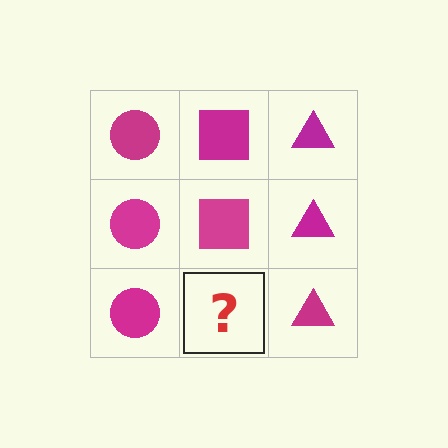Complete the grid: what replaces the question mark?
The question mark should be replaced with a magenta square.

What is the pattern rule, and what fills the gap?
The rule is that each column has a consistent shape. The gap should be filled with a magenta square.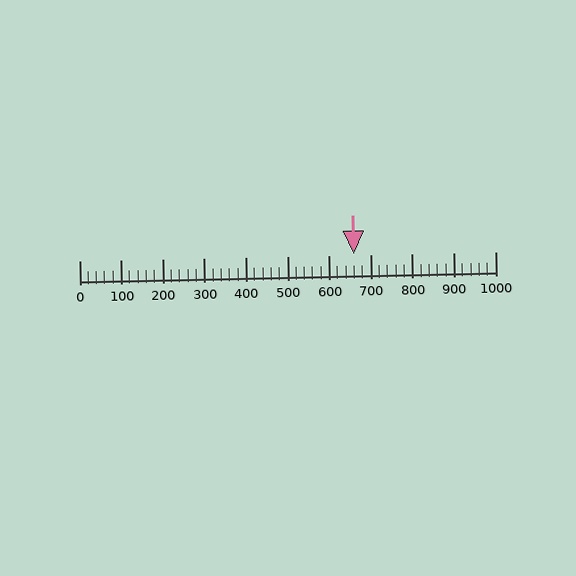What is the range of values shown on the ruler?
The ruler shows values from 0 to 1000.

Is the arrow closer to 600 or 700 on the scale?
The arrow is closer to 700.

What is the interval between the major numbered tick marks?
The major tick marks are spaced 100 units apart.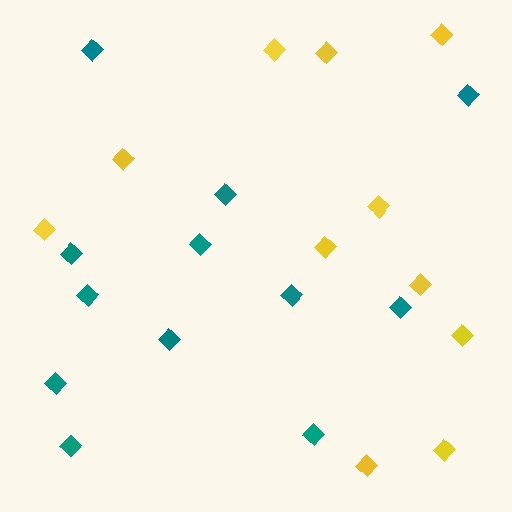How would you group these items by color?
There are 2 groups: one group of yellow diamonds (11) and one group of teal diamonds (12).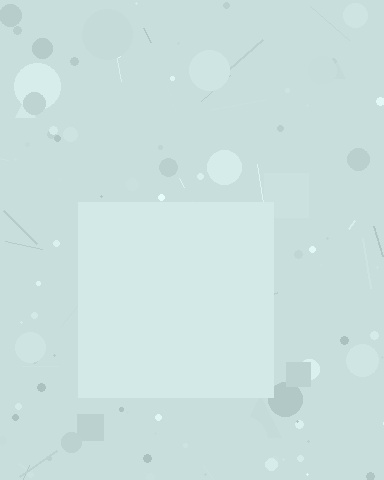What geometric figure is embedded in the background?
A square is embedded in the background.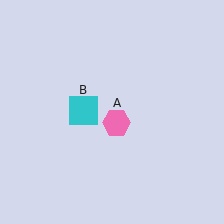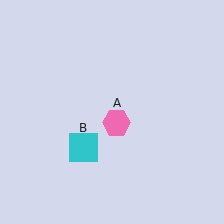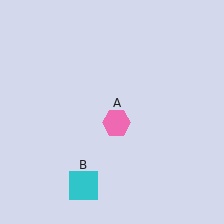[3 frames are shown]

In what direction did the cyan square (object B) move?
The cyan square (object B) moved down.